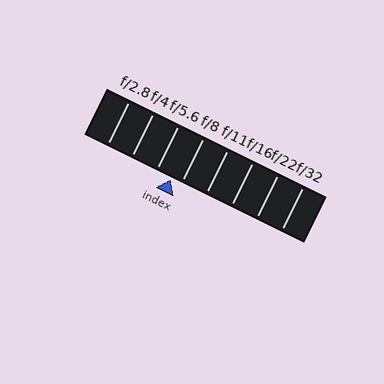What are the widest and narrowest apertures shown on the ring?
The widest aperture shown is f/2.8 and the narrowest is f/32.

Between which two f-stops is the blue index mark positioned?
The index mark is between f/5.6 and f/8.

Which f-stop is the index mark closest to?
The index mark is closest to f/8.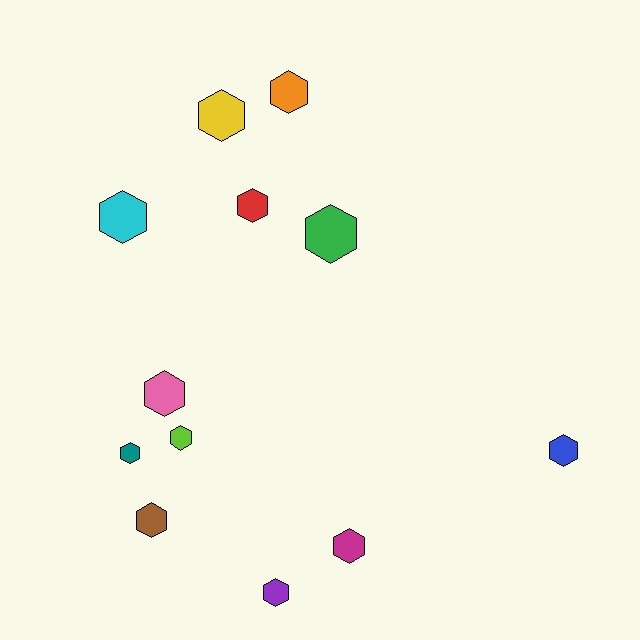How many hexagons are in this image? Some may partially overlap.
There are 12 hexagons.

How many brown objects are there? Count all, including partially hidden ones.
There is 1 brown object.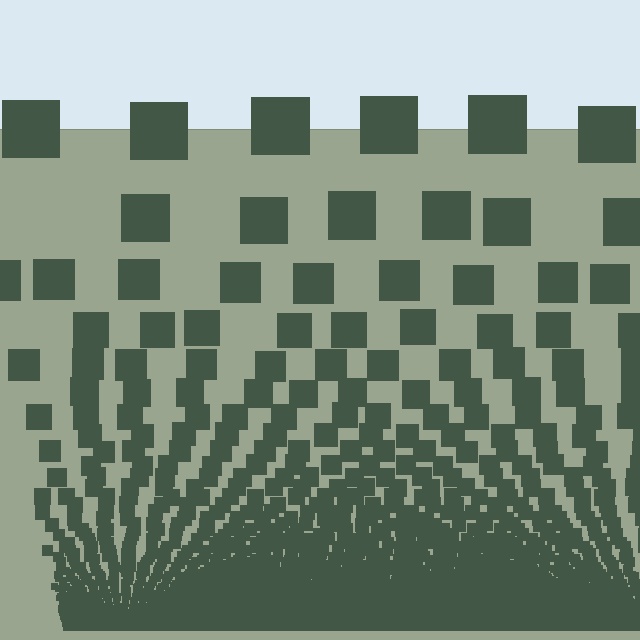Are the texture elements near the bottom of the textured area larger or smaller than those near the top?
Smaller. The gradient is inverted — elements near the bottom are smaller and denser.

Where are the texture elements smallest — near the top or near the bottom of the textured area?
Near the bottom.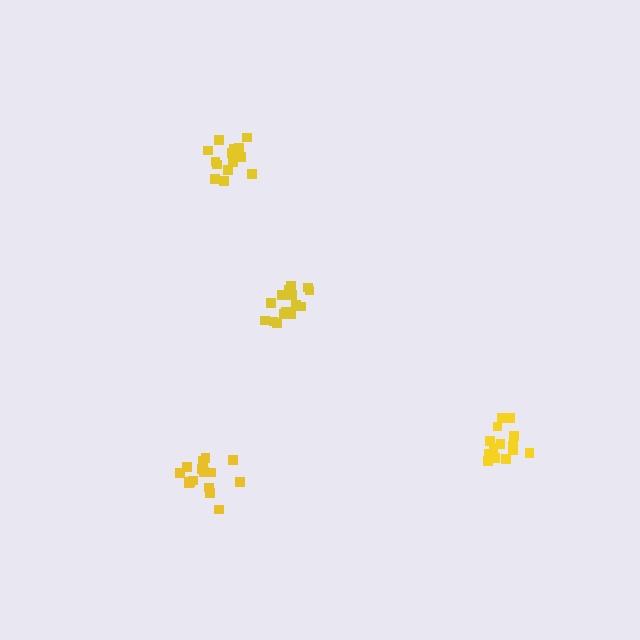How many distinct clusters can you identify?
There are 4 distinct clusters.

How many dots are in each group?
Group 1: 14 dots, Group 2: 17 dots, Group 3: 14 dots, Group 4: 16 dots (61 total).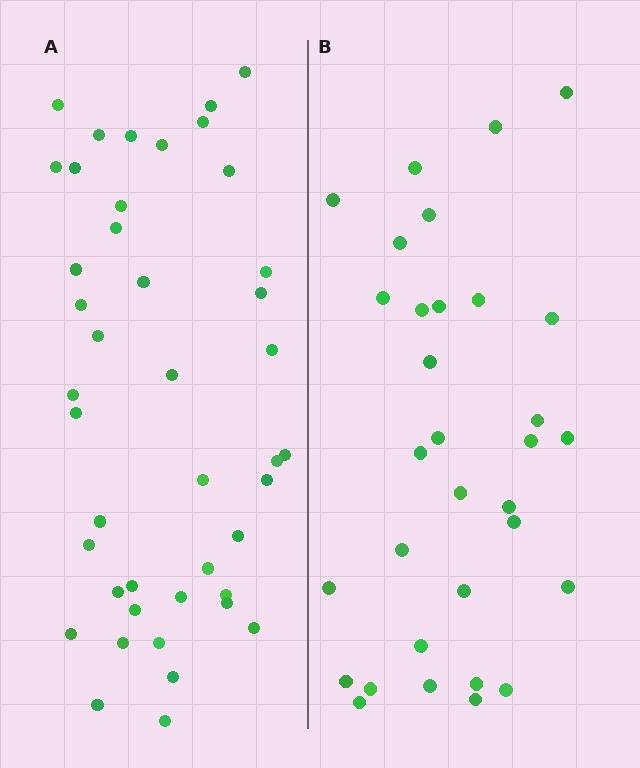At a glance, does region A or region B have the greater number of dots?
Region A (the left region) has more dots.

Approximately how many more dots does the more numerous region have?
Region A has roughly 12 or so more dots than region B.